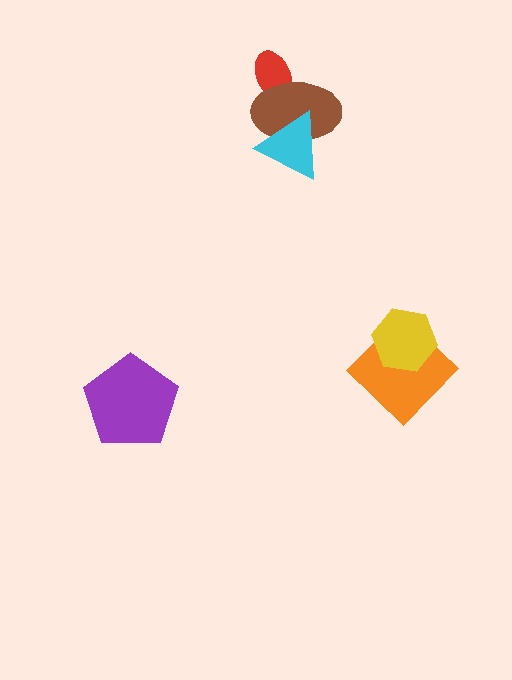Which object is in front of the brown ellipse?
The cyan triangle is in front of the brown ellipse.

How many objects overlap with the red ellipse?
1 object overlaps with the red ellipse.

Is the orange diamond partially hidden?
Yes, it is partially covered by another shape.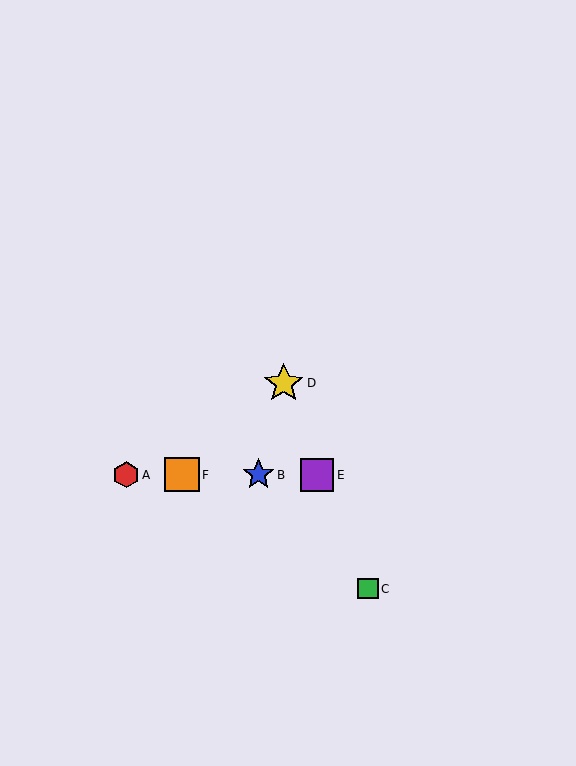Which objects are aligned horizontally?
Objects A, B, E, F are aligned horizontally.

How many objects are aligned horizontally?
4 objects (A, B, E, F) are aligned horizontally.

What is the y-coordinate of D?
Object D is at y≈383.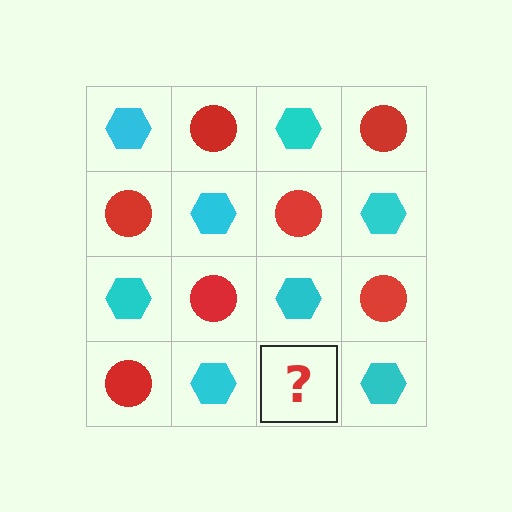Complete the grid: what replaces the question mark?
The question mark should be replaced with a red circle.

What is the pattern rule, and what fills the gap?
The rule is that it alternates cyan hexagon and red circle in a checkerboard pattern. The gap should be filled with a red circle.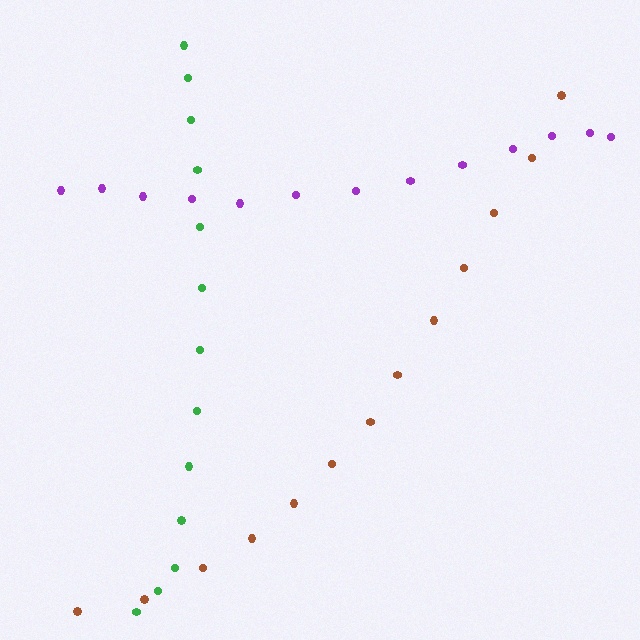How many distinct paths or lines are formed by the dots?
There are 3 distinct paths.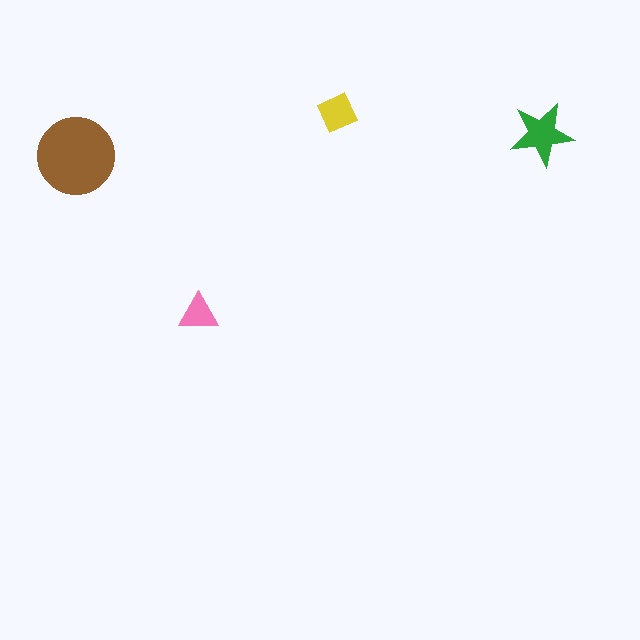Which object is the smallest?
The pink triangle.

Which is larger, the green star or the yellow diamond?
The green star.